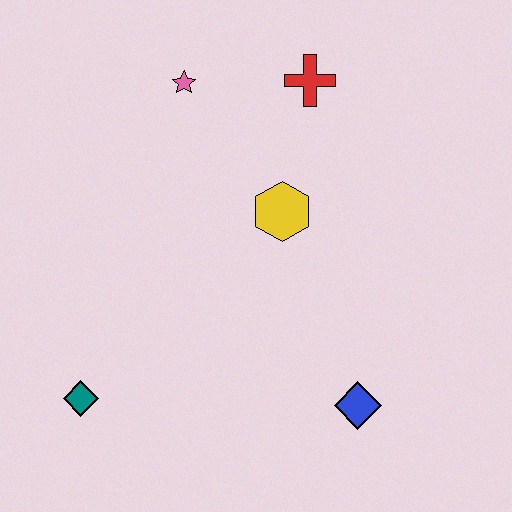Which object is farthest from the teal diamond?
The red cross is farthest from the teal diamond.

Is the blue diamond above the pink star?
No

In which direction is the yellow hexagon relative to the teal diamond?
The yellow hexagon is to the right of the teal diamond.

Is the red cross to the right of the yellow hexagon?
Yes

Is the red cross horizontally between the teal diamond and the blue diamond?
Yes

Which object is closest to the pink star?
The red cross is closest to the pink star.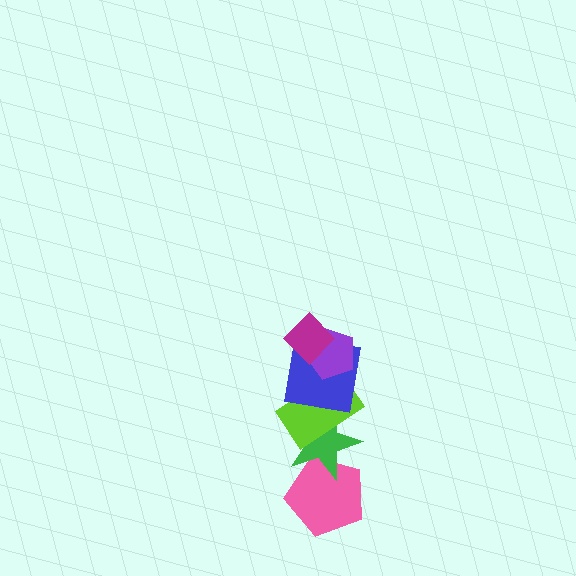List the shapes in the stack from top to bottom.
From top to bottom: the magenta diamond, the purple pentagon, the blue square, the lime rectangle, the green star, the pink pentagon.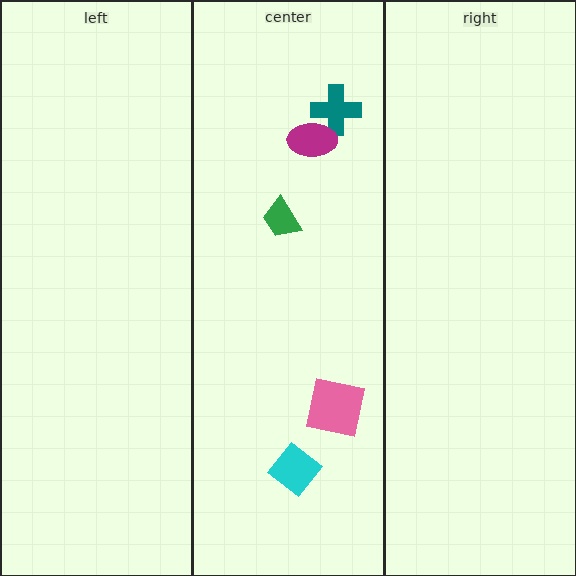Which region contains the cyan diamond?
The center region.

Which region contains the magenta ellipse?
The center region.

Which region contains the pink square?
The center region.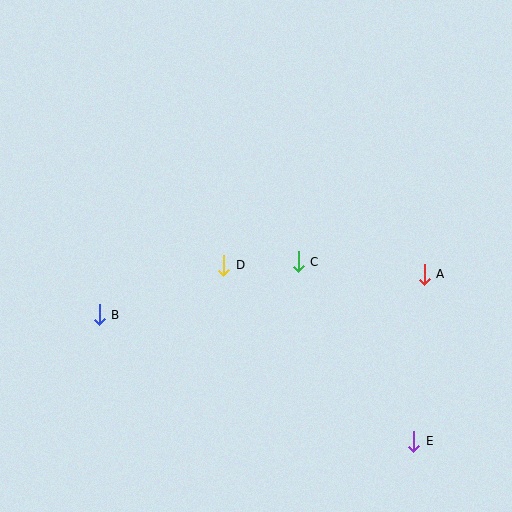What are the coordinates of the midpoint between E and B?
The midpoint between E and B is at (256, 378).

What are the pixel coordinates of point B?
Point B is at (99, 315).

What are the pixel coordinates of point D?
Point D is at (224, 265).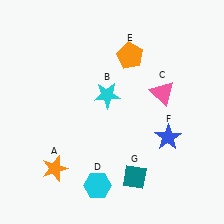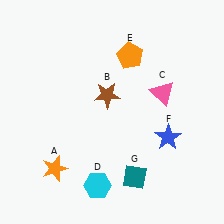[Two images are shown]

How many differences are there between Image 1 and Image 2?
There is 1 difference between the two images.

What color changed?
The star (B) changed from cyan in Image 1 to brown in Image 2.